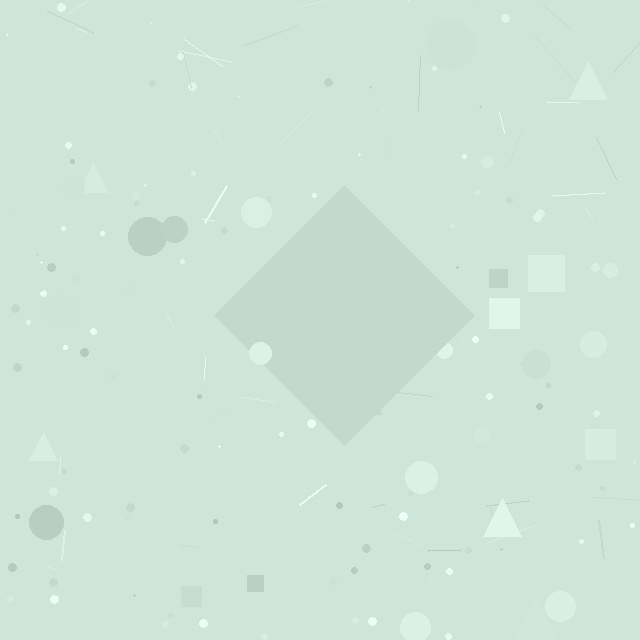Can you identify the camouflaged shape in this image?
The camouflaged shape is a diamond.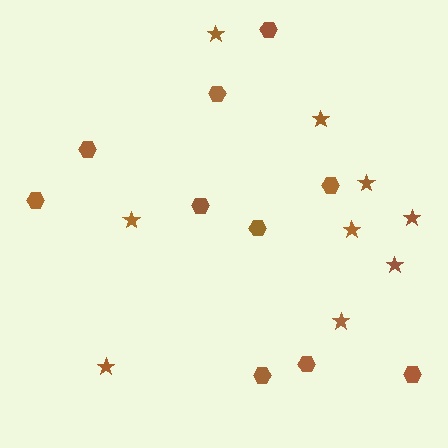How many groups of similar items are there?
There are 2 groups: one group of stars (9) and one group of hexagons (10).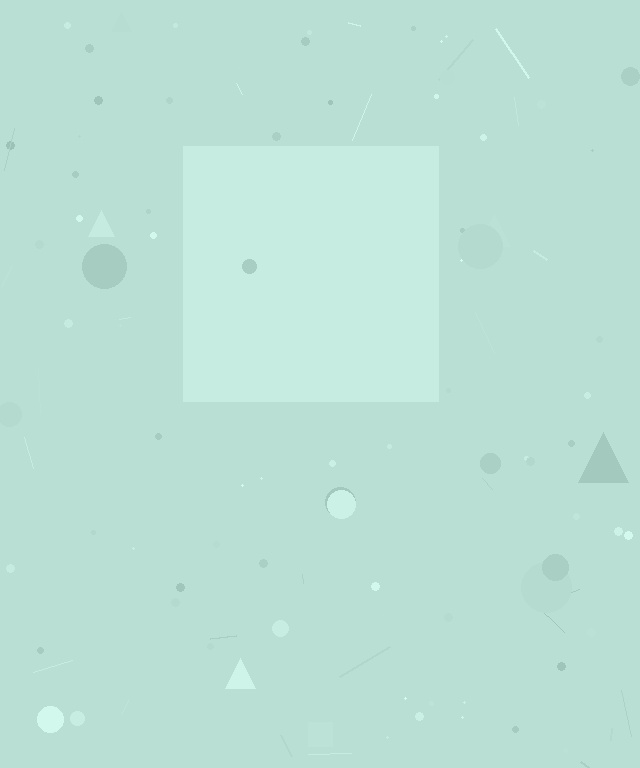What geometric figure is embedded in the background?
A square is embedded in the background.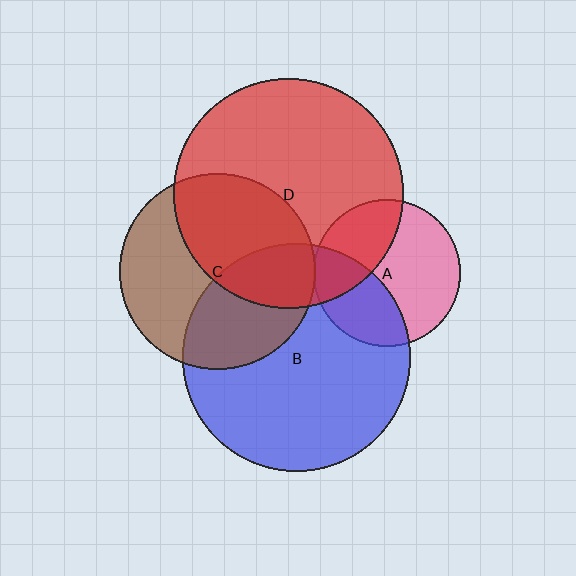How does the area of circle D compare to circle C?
Approximately 1.4 times.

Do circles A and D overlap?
Yes.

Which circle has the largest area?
Circle D (red).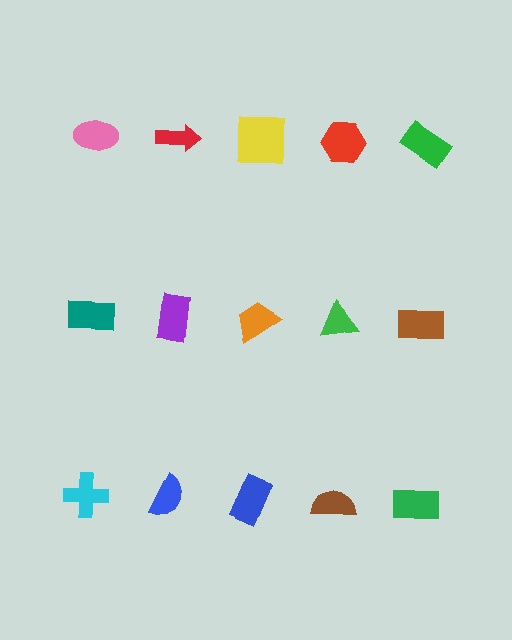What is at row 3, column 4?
A brown semicircle.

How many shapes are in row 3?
5 shapes.